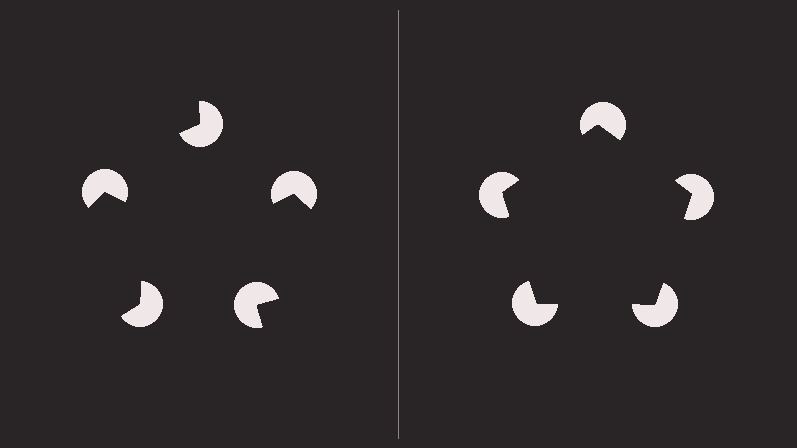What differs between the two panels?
The pac-man discs are positioned identically on both sides; only the wedge orientations differ. On the right they align to a pentagon; on the left they are misaligned.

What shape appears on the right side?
An illusory pentagon.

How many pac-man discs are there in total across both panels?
10 — 5 on each side.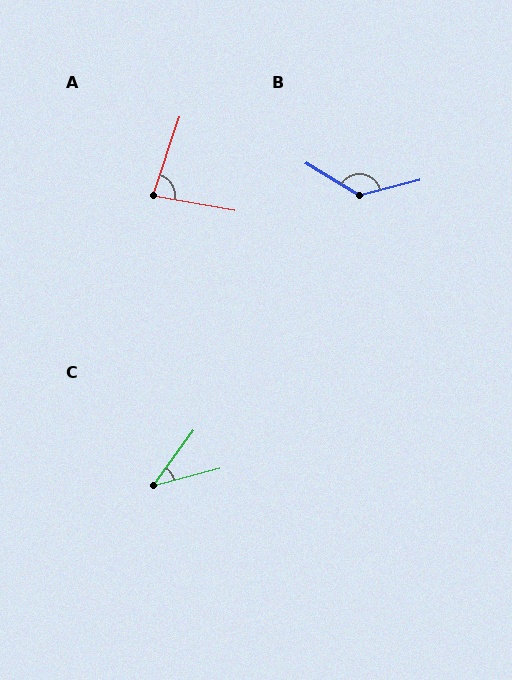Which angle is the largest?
B, at approximately 134 degrees.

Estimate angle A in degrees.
Approximately 81 degrees.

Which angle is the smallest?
C, at approximately 39 degrees.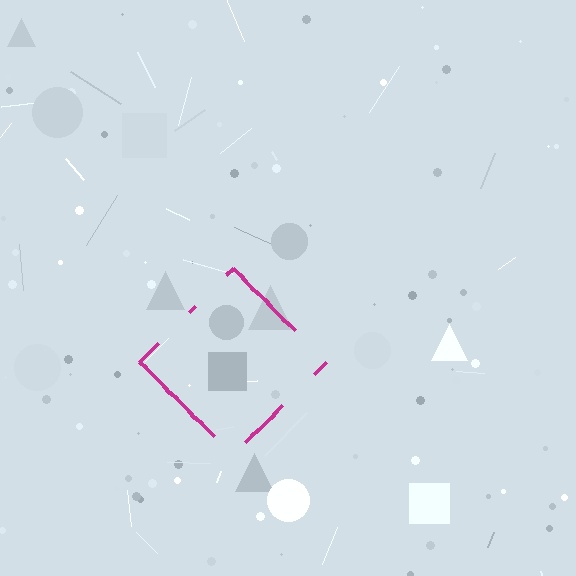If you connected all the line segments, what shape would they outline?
They would outline a diamond.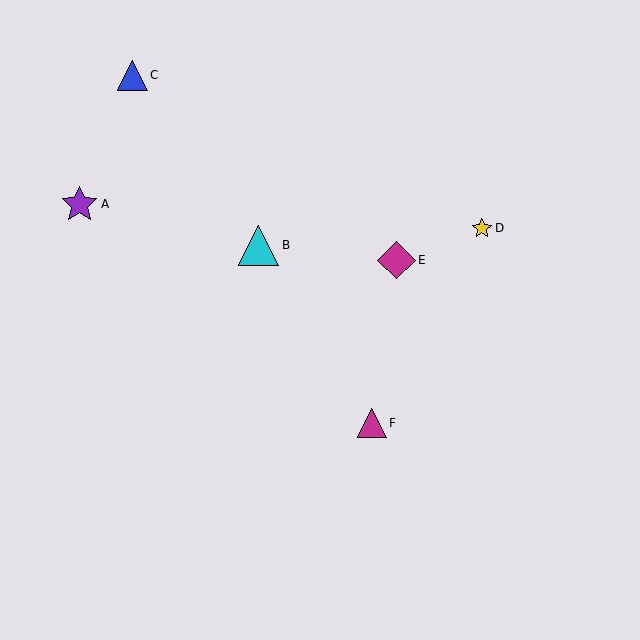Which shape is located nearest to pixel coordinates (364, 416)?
The magenta triangle (labeled F) at (372, 423) is nearest to that location.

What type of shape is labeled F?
Shape F is a magenta triangle.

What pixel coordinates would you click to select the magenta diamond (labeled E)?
Click at (397, 260) to select the magenta diamond E.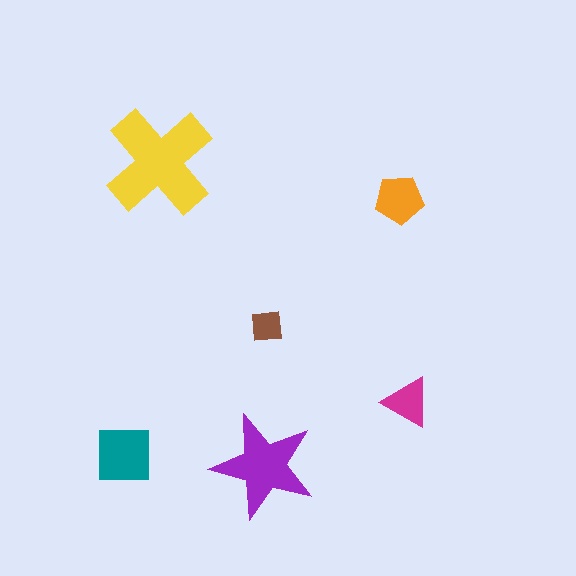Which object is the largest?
The yellow cross.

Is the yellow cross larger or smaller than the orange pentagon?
Larger.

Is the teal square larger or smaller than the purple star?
Smaller.